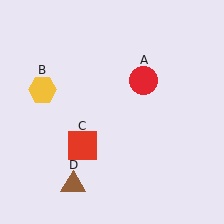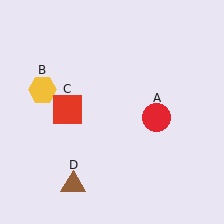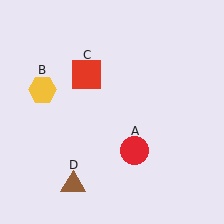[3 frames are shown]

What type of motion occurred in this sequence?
The red circle (object A), red square (object C) rotated clockwise around the center of the scene.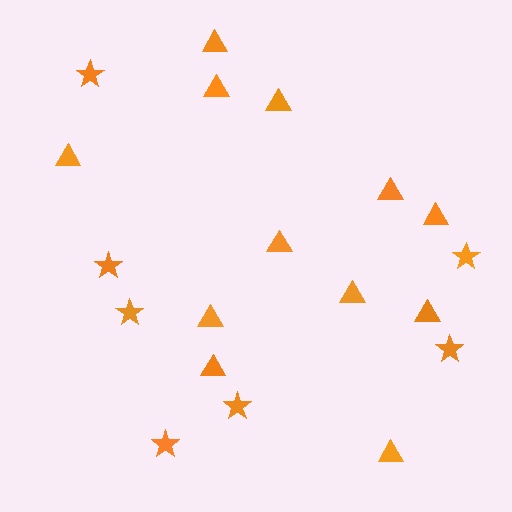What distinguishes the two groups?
There are 2 groups: one group of stars (7) and one group of triangles (12).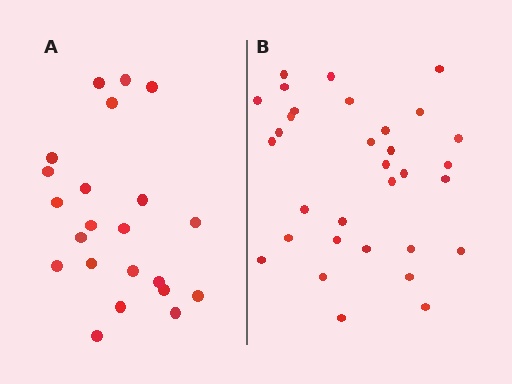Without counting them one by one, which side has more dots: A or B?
Region B (the right region) has more dots.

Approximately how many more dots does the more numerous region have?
Region B has roughly 10 or so more dots than region A.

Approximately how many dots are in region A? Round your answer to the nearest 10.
About 20 dots. (The exact count is 22, which rounds to 20.)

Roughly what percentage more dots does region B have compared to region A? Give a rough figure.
About 45% more.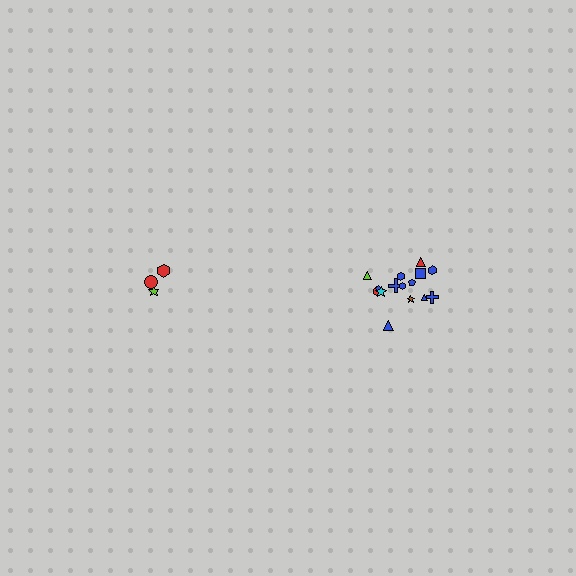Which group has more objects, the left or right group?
The right group.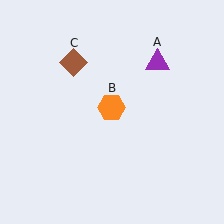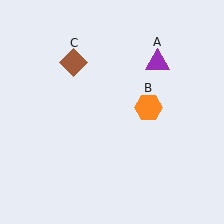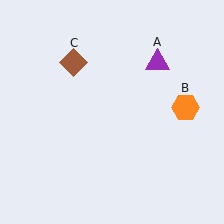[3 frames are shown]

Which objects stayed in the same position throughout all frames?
Purple triangle (object A) and brown diamond (object C) remained stationary.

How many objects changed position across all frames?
1 object changed position: orange hexagon (object B).